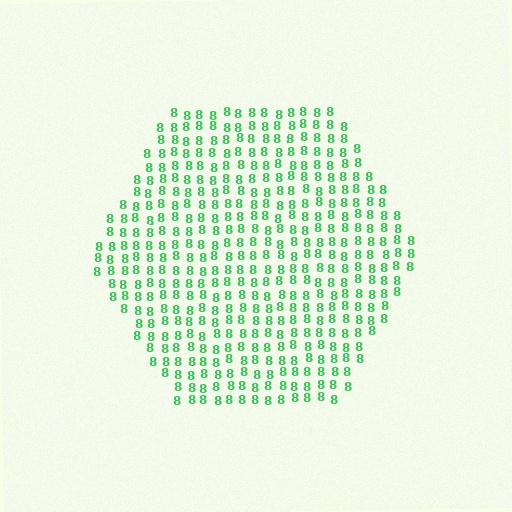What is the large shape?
The large shape is a hexagon.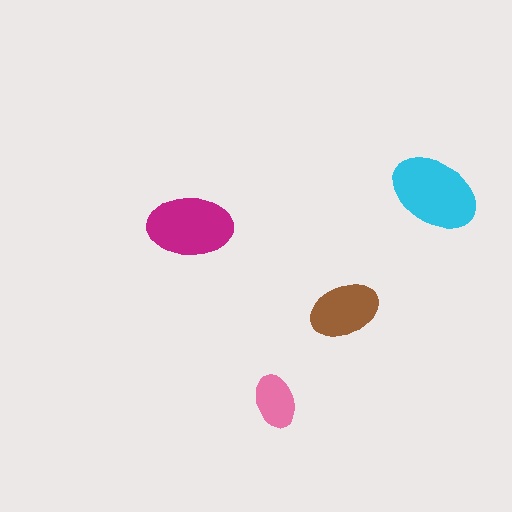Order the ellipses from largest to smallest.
the cyan one, the magenta one, the brown one, the pink one.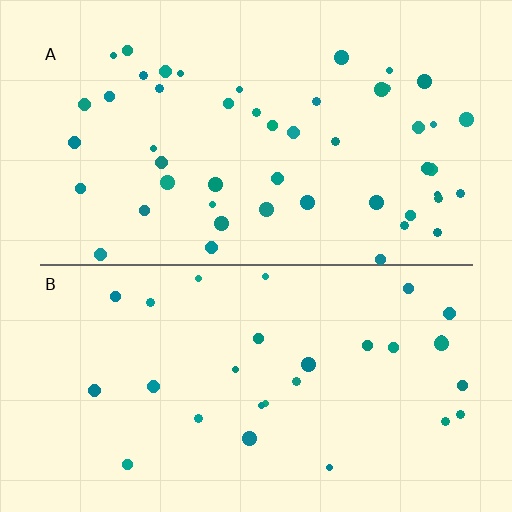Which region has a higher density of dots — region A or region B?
A (the top).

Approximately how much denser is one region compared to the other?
Approximately 1.7× — region A over region B.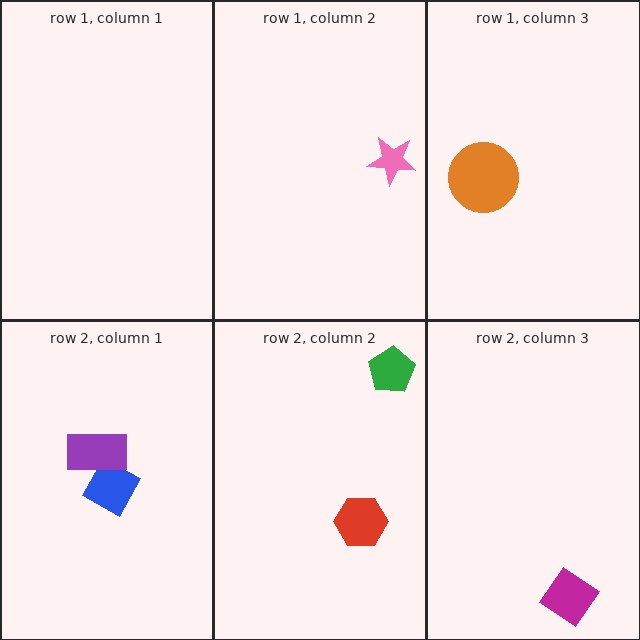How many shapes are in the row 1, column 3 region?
1.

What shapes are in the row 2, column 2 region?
The red hexagon, the green pentagon.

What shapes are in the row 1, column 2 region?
The pink star.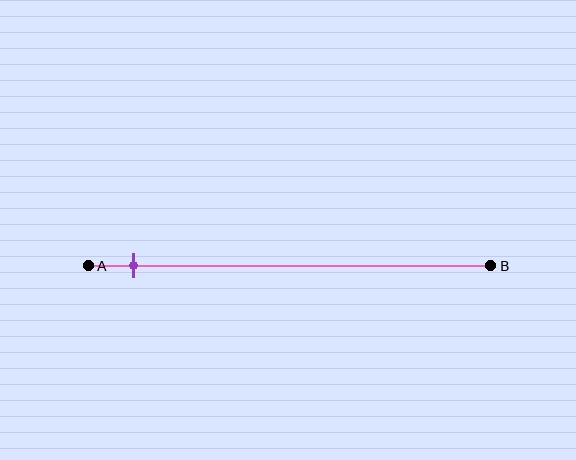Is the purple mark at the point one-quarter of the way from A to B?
No, the mark is at about 10% from A, not at the 25% one-quarter point.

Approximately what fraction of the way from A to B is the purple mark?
The purple mark is approximately 10% of the way from A to B.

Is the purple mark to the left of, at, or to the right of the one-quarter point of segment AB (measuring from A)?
The purple mark is to the left of the one-quarter point of segment AB.